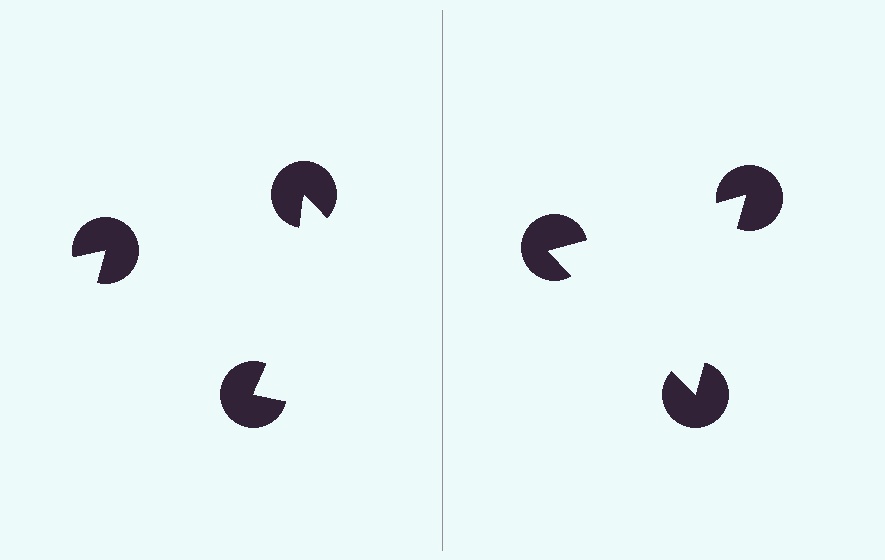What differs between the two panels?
The pac-man discs are positioned identically on both sides; only the wedge orientations differ. On the right they align to a triangle; on the left they are misaligned.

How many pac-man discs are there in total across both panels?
6 — 3 on each side.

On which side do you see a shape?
An illusory triangle appears on the right side. On the left side the wedge cuts are rotated, so no coherent shape forms.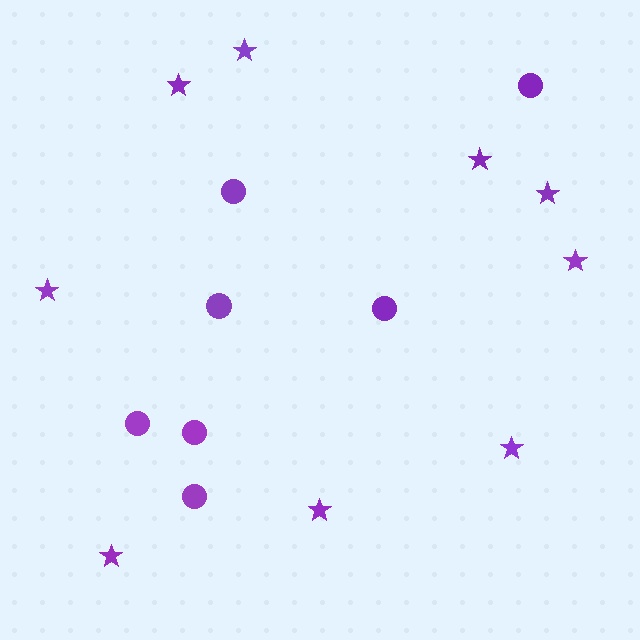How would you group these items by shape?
There are 2 groups: one group of circles (7) and one group of stars (9).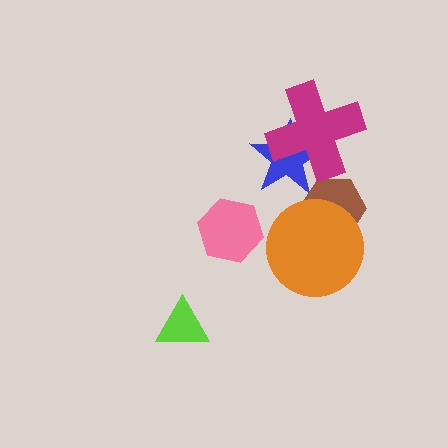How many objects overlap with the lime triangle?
0 objects overlap with the lime triangle.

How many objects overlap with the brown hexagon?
1 object overlaps with the brown hexagon.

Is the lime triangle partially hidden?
No, no other shape covers it.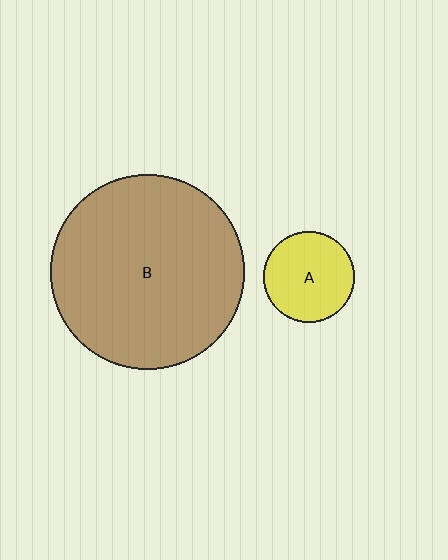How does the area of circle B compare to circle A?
Approximately 4.5 times.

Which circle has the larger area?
Circle B (brown).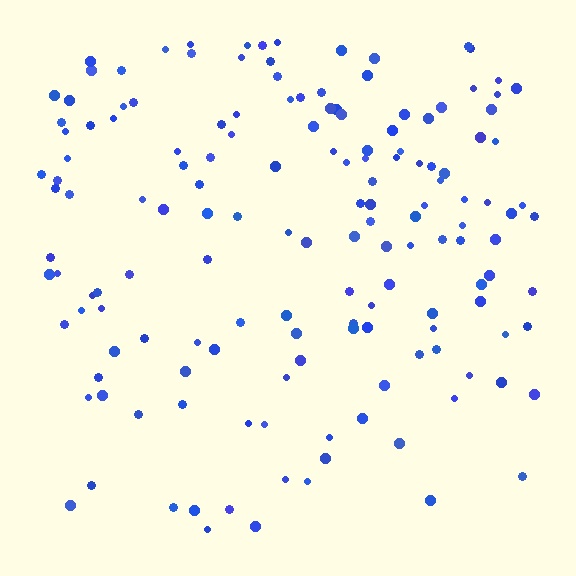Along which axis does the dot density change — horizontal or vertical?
Vertical.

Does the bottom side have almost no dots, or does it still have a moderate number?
Still a moderate number, just noticeably fewer than the top.